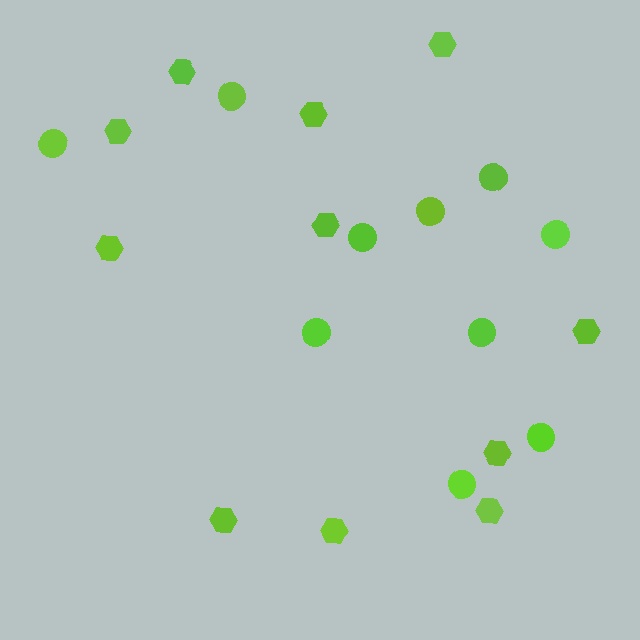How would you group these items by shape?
There are 2 groups: one group of circles (10) and one group of hexagons (11).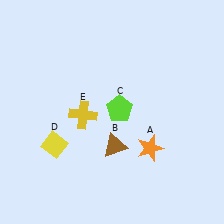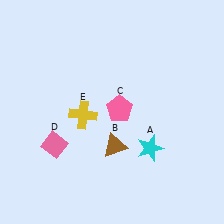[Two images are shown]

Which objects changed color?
A changed from orange to cyan. C changed from lime to pink. D changed from yellow to pink.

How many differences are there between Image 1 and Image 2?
There are 3 differences between the two images.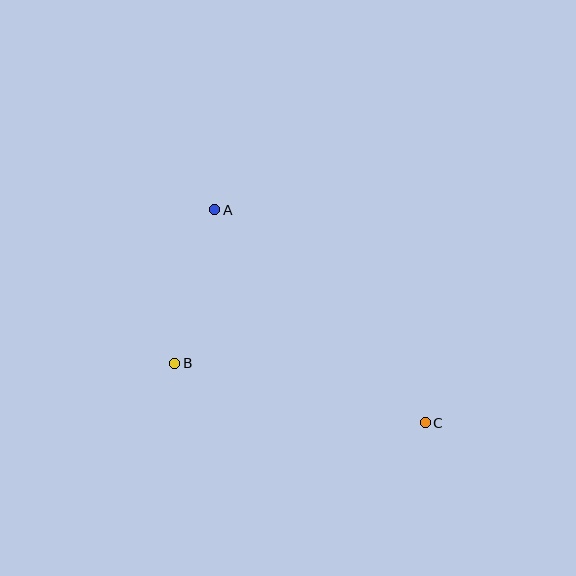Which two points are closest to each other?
Points A and B are closest to each other.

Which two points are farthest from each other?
Points A and C are farthest from each other.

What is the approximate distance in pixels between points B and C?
The distance between B and C is approximately 257 pixels.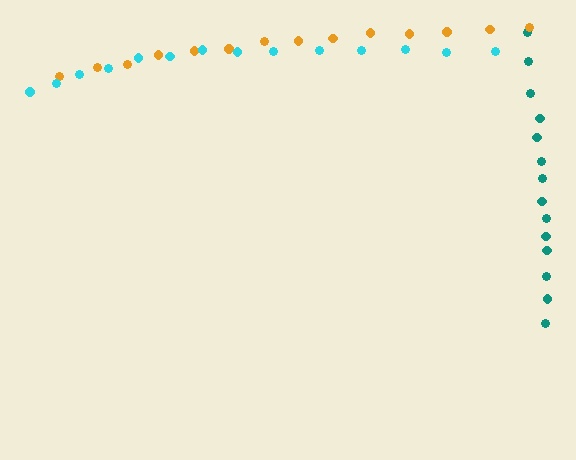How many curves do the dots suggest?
There are 3 distinct paths.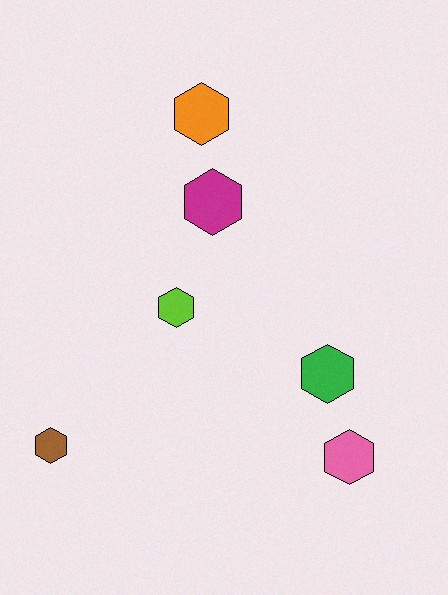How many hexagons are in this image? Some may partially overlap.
There are 6 hexagons.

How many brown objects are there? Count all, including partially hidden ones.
There is 1 brown object.